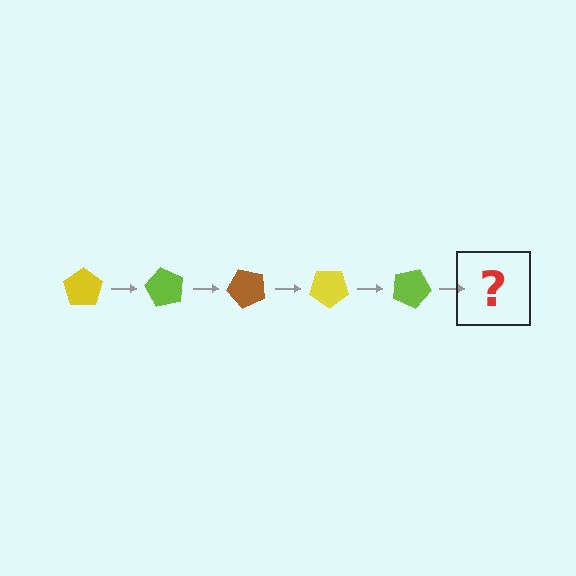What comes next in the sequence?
The next element should be a brown pentagon, rotated 300 degrees from the start.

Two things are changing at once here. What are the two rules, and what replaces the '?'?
The two rules are that it rotates 60 degrees each step and the color cycles through yellow, lime, and brown. The '?' should be a brown pentagon, rotated 300 degrees from the start.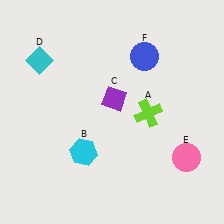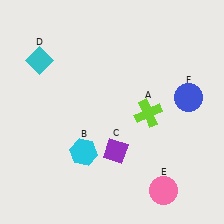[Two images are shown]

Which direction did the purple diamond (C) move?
The purple diamond (C) moved down.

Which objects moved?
The objects that moved are: the purple diamond (C), the pink circle (E), the blue circle (F).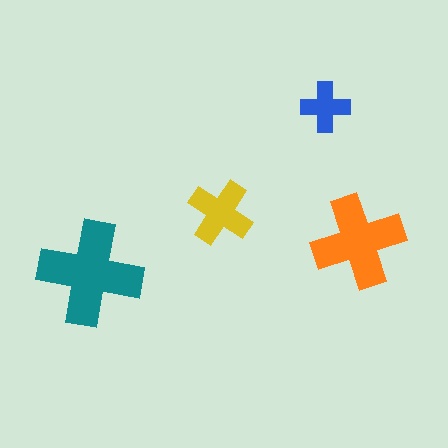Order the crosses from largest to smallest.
the teal one, the orange one, the yellow one, the blue one.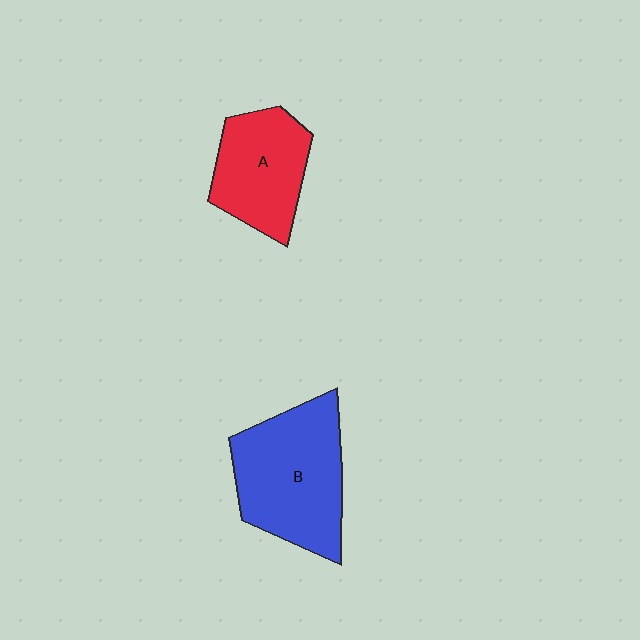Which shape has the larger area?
Shape B (blue).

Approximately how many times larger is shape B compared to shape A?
Approximately 1.4 times.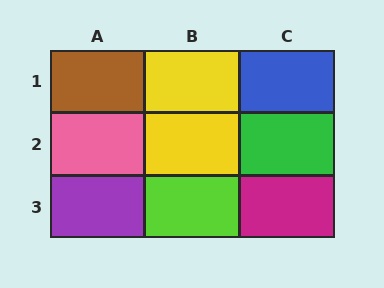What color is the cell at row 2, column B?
Yellow.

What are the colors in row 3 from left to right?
Purple, lime, magenta.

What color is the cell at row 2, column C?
Green.